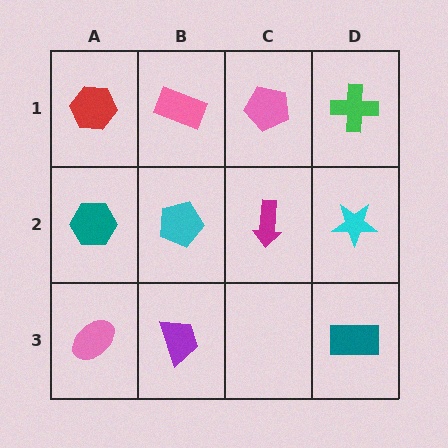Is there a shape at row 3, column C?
No, that cell is empty.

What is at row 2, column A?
A teal hexagon.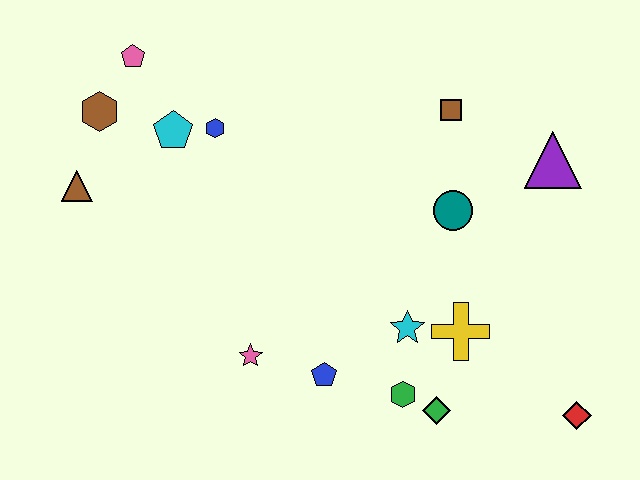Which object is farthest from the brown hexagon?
The red diamond is farthest from the brown hexagon.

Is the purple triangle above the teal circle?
Yes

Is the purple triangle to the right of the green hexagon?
Yes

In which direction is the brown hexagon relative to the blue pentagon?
The brown hexagon is above the blue pentagon.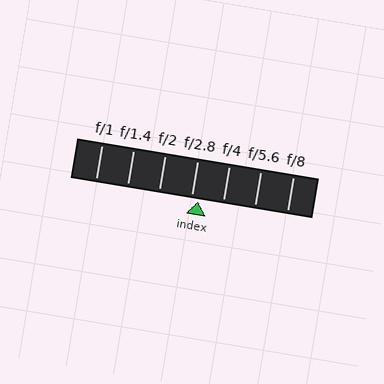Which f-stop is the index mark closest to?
The index mark is closest to f/2.8.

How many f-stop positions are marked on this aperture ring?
There are 7 f-stop positions marked.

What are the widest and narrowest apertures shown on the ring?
The widest aperture shown is f/1 and the narrowest is f/8.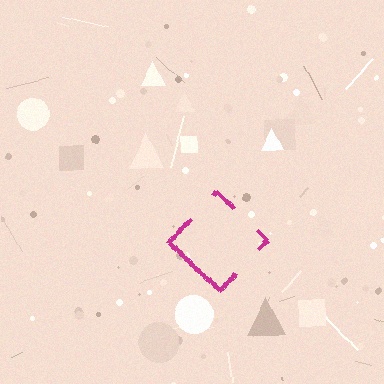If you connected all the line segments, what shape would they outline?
They would outline a diamond.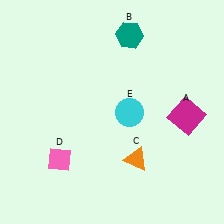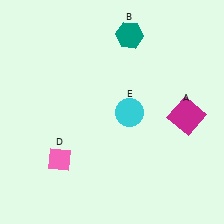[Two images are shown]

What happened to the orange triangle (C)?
The orange triangle (C) was removed in Image 2. It was in the bottom-right area of Image 1.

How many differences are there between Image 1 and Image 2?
There is 1 difference between the two images.